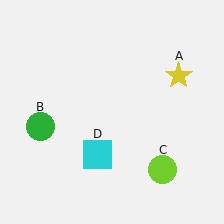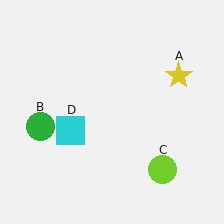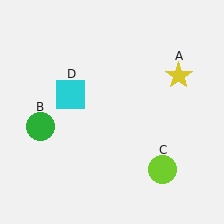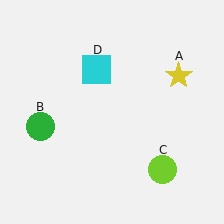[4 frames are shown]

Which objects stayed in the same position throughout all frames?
Yellow star (object A) and green circle (object B) and lime circle (object C) remained stationary.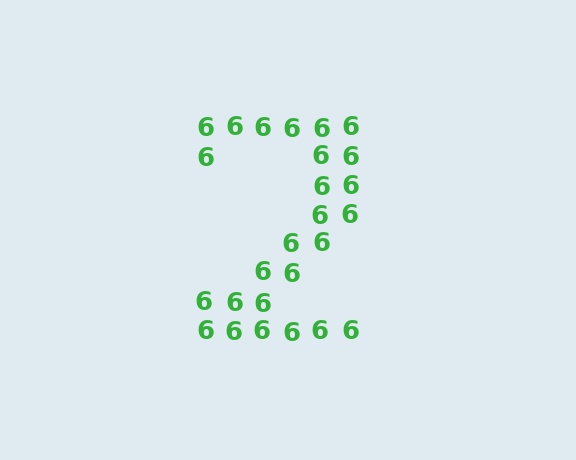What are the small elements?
The small elements are digit 6's.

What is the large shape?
The large shape is the digit 2.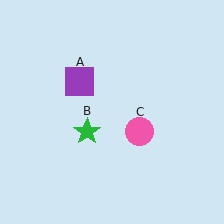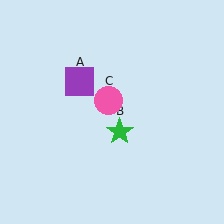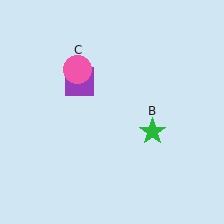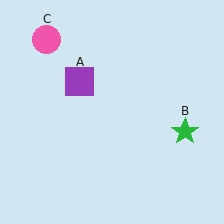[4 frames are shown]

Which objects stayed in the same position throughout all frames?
Purple square (object A) remained stationary.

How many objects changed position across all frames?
2 objects changed position: green star (object B), pink circle (object C).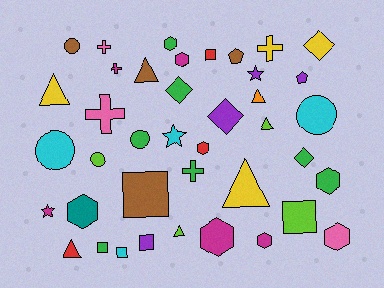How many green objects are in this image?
There are 7 green objects.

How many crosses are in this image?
There are 5 crosses.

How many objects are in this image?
There are 40 objects.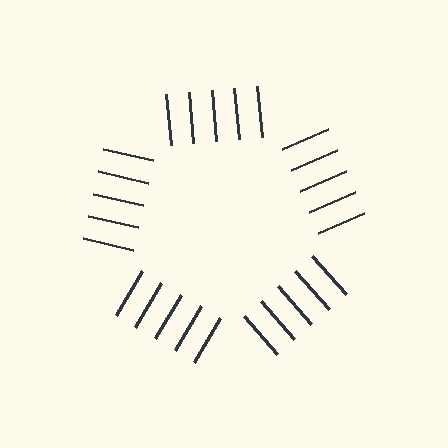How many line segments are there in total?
25 — 5 along each of the 5 edges.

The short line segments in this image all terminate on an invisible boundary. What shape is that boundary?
An illusory pentagon — the line segments terminate on its edges but no continuous stroke is drawn.